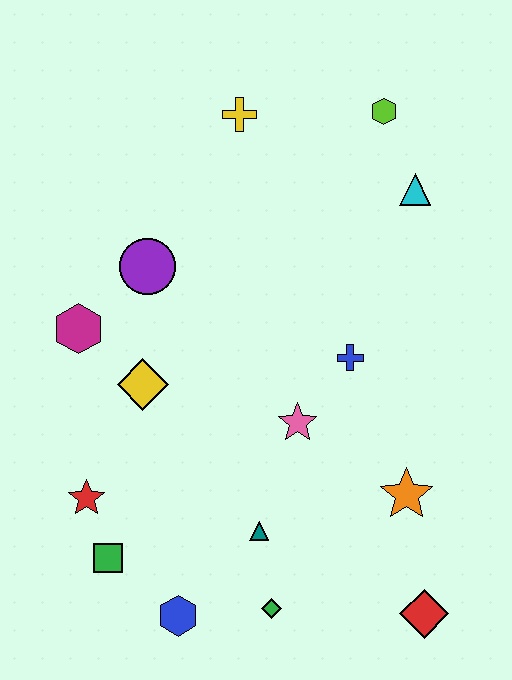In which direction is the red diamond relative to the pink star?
The red diamond is below the pink star.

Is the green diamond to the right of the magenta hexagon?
Yes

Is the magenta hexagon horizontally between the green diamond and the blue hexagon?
No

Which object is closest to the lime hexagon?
The cyan triangle is closest to the lime hexagon.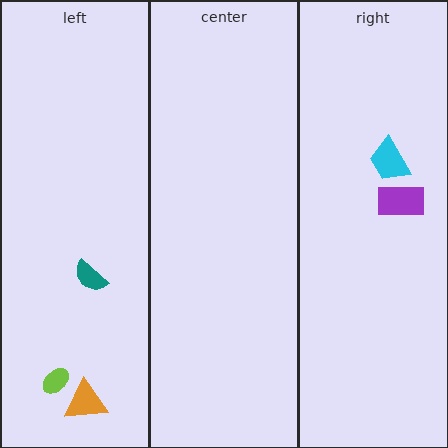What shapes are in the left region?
The lime ellipse, the orange triangle, the teal semicircle.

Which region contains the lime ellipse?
The left region.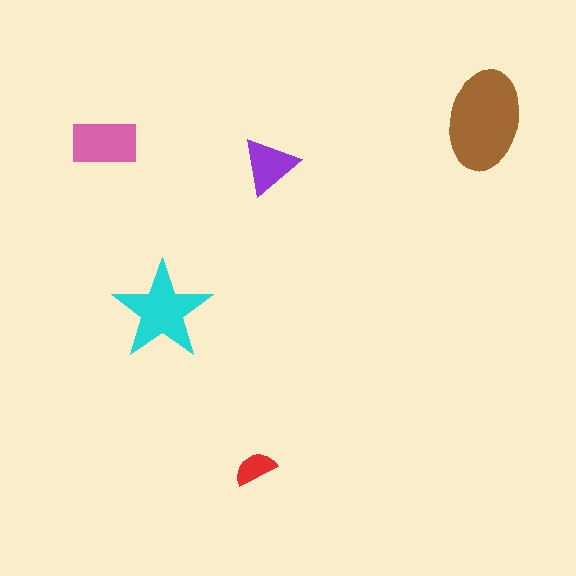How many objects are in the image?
There are 5 objects in the image.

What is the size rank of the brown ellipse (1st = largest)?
1st.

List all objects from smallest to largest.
The red semicircle, the purple triangle, the pink rectangle, the cyan star, the brown ellipse.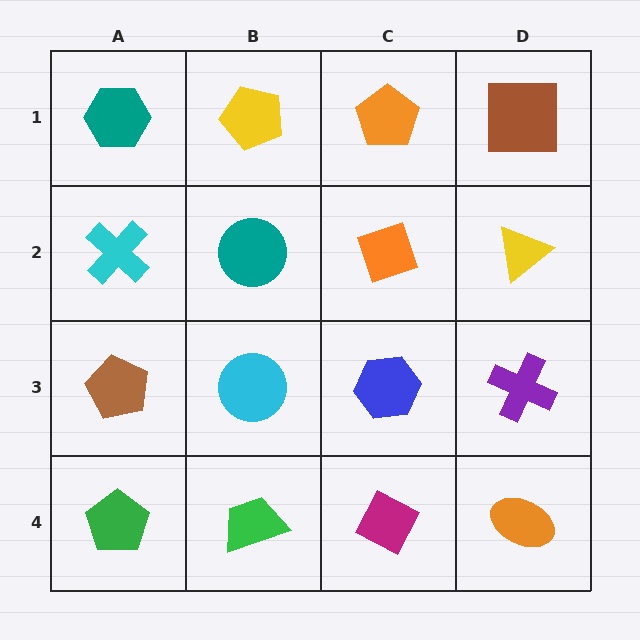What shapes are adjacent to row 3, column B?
A teal circle (row 2, column B), a green trapezoid (row 4, column B), a brown pentagon (row 3, column A), a blue hexagon (row 3, column C).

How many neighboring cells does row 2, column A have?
3.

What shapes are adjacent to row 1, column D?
A yellow triangle (row 2, column D), an orange pentagon (row 1, column C).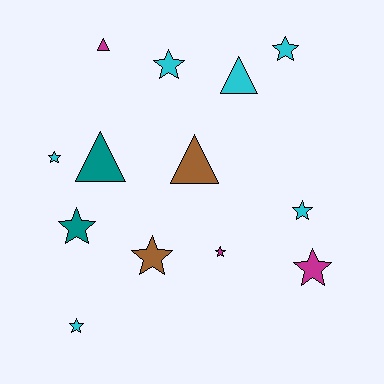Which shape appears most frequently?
Star, with 9 objects.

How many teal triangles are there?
There is 1 teal triangle.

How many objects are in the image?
There are 13 objects.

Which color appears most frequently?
Cyan, with 6 objects.